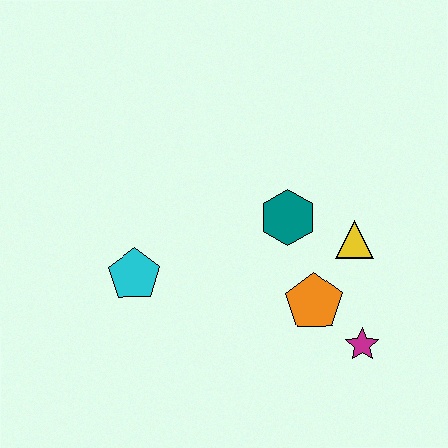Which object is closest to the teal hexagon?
The yellow triangle is closest to the teal hexagon.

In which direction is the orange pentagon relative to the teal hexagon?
The orange pentagon is below the teal hexagon.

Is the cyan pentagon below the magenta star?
No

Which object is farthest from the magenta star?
The cyan pentagon is farthest from the magenta star.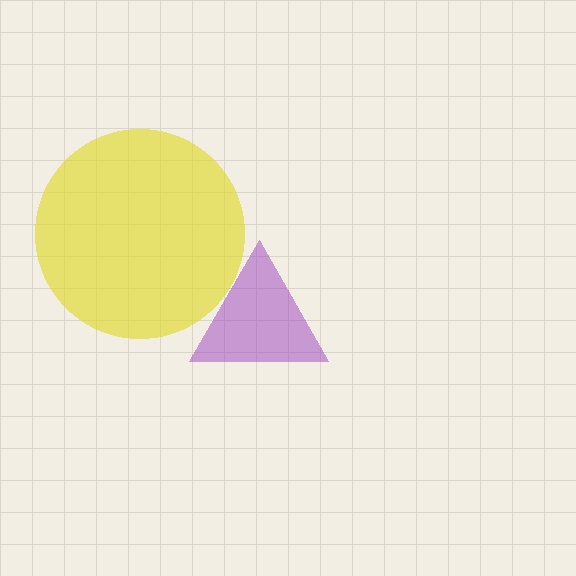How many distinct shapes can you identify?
There are 2 distinct shapes: a purple triangle, a yellow circle.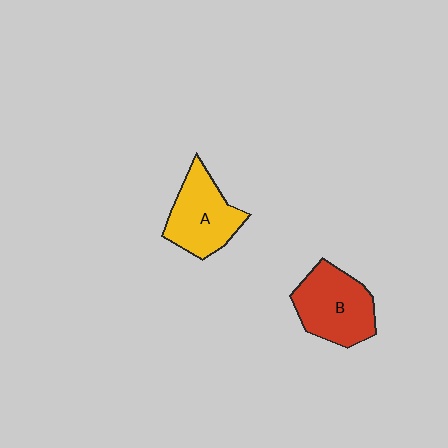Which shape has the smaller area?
Shape A (yellow).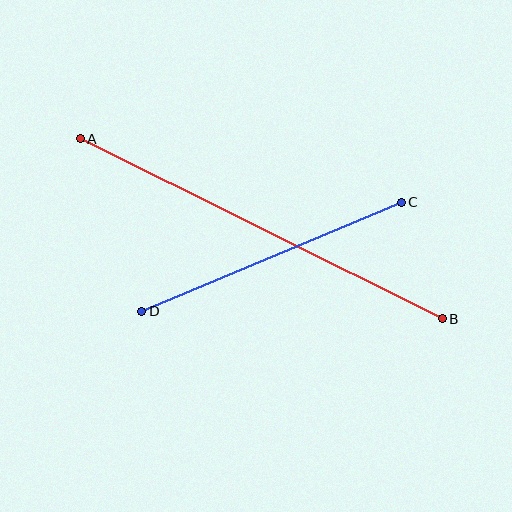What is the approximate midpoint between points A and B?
The midpoint is at approximately (261, 229) pixels.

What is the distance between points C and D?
The distance is approximately 281 pixels.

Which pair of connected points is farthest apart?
Points A and B are farthest apart.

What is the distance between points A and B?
The distance is approximately 404 pixels.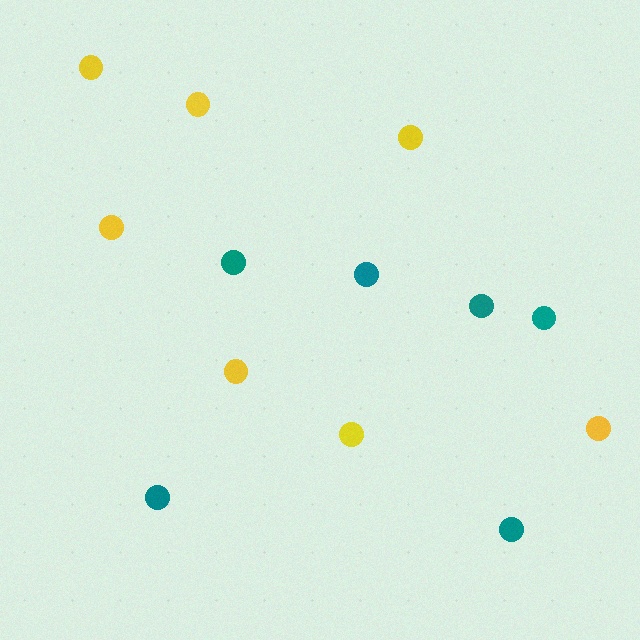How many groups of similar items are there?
There are 2 groups: one group of yellow circles (7) and one group of teal circles (6).